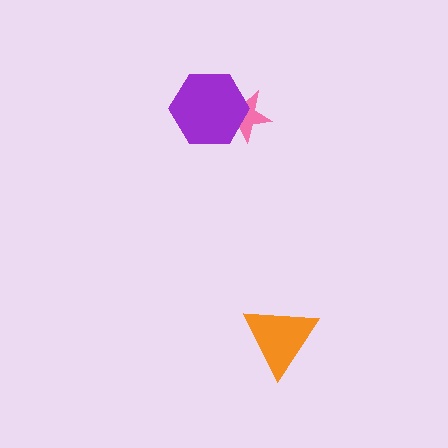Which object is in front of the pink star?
The purple hexagon is in front of the pink star.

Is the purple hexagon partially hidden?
No, no other shape covers it.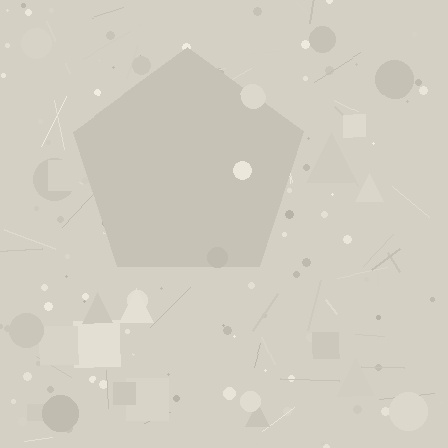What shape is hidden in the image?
A pentagon is hidden in the image.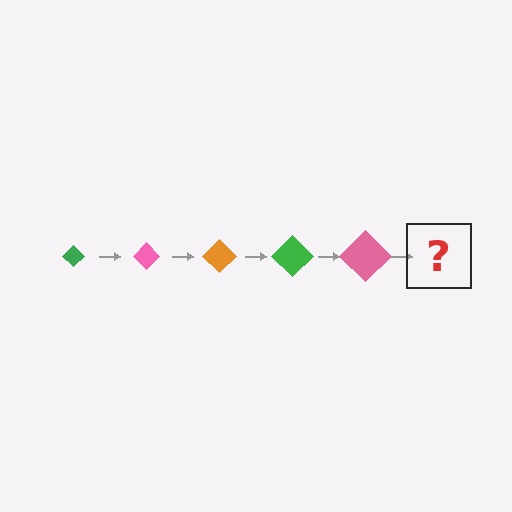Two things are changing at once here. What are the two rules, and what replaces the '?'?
The two rules are that the diamond grows larger each step and the color cycles through green, pink, and orange. The '?' should be an orange diamond, larger than the previous one.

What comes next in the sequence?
The next element should be an orange diamond, larger than the previous one.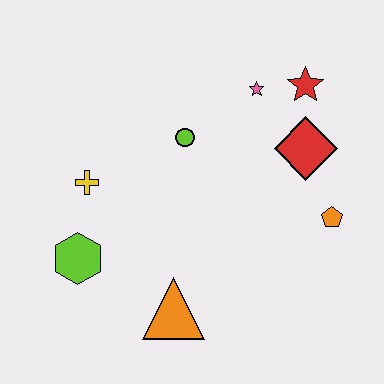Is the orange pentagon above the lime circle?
No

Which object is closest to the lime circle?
The pink star is closest to the lime circle.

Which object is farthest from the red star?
The lime hexagon is farthest from the red star.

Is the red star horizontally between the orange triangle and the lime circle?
No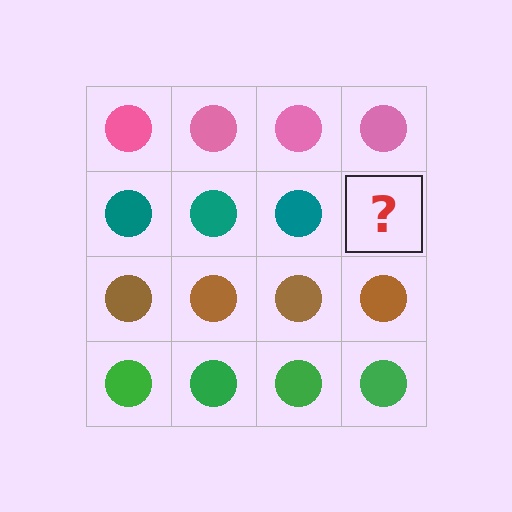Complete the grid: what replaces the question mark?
The question mark should be replaced with a teal circle.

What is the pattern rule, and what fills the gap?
The rule is that each row has a consistent color. The gap should be filled with a teal circle.